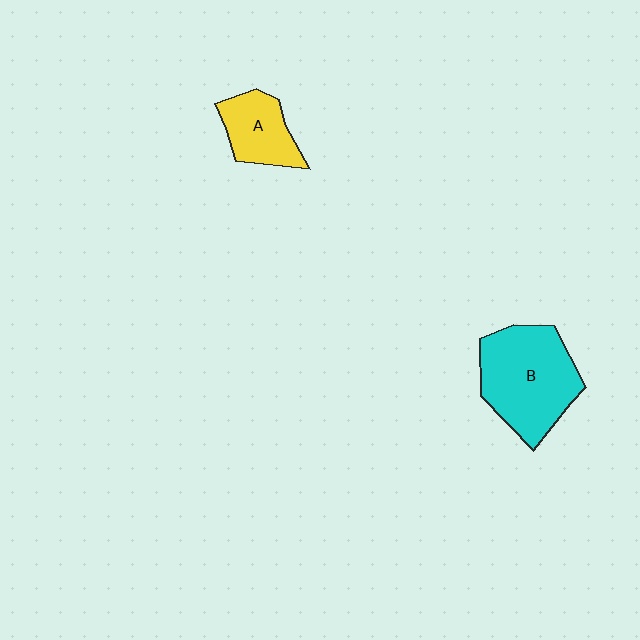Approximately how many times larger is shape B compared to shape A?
Approximately 2.0 times.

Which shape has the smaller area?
Shape A (yellow).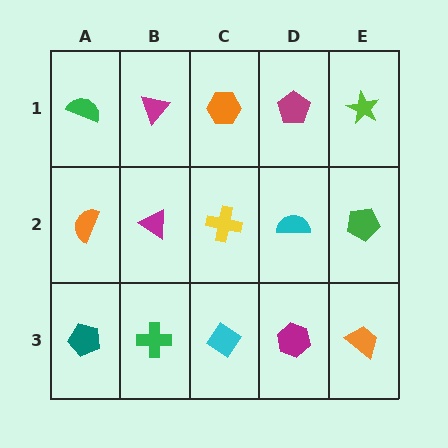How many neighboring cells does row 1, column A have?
2.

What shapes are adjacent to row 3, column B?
A magenta triangle (row 2, column B), a teal pentagon (row 3, column A), a cyan diamond (row 3, column C).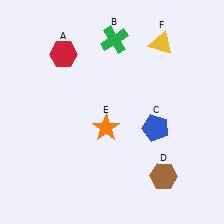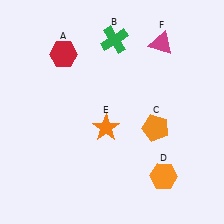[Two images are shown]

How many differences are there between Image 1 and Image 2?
There are 3 differences between the two images.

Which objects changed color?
C changed from blue to orange. D changed from brown to orange. F changed from yellow to magenta.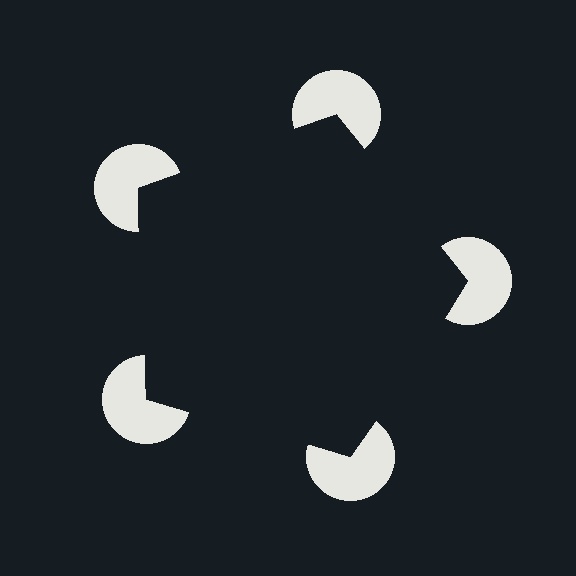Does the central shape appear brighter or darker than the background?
It typically appears slightly darker than the background, even though no actual brightness change is drawn.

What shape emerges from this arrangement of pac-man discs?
An illusory pentagon — its edges are inferred from the aligned wedge cuts in the pac-man discs, not physically drawn.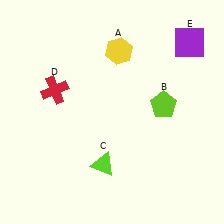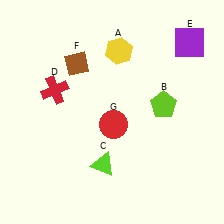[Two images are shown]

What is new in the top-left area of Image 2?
A brown diamond (F) was added in the top-left area of Image 2.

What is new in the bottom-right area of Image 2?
A red circle (G) was added in the bottom-right area of Image 2.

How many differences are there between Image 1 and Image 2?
There are 2 differences between the two images.